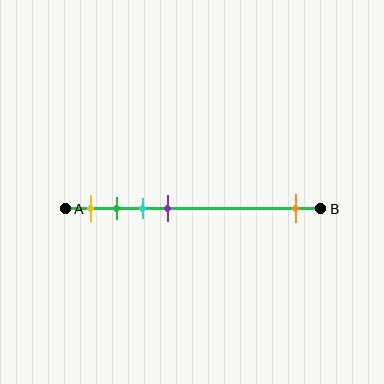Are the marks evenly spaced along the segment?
No, the marks are not evenly spaced.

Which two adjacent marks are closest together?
The green and cyan marks are the closest adjacent pair.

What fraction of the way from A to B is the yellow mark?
The yellow mark is approximately 10% (0.1) of the way from A to B.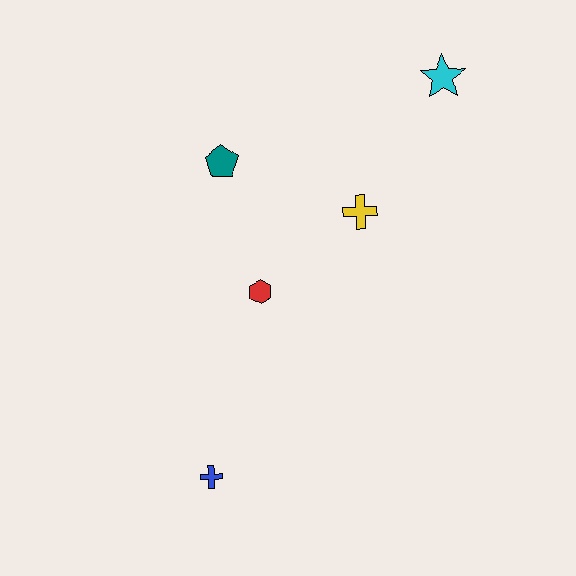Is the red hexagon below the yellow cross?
Yes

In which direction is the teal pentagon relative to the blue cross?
The teal pentagon is above the blue cross.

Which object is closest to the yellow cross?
The red hexagon is closest to the yellow cross.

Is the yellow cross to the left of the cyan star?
Yes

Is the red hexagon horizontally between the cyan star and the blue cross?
Yes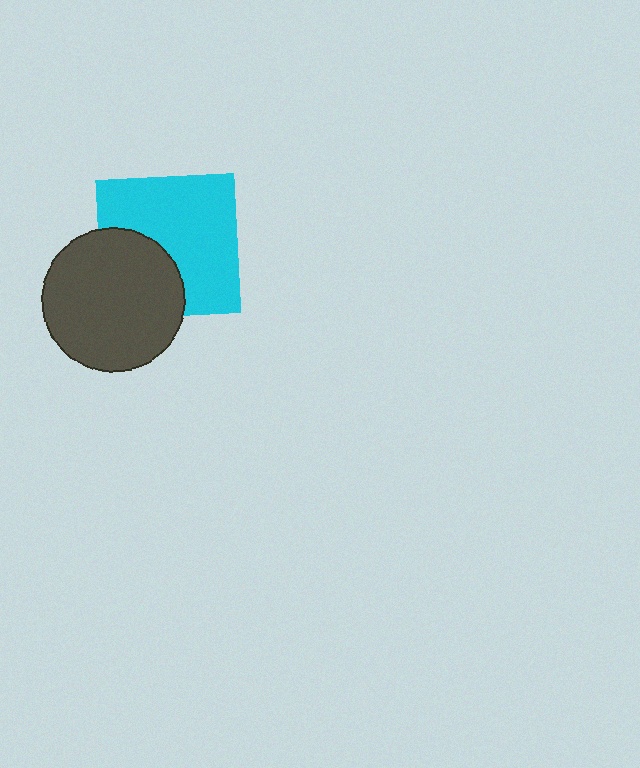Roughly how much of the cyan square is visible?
Most of it is visible (roughly 66%).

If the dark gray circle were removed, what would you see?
You would see the complete cyan square.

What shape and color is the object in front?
The object in front is a dark gray circle.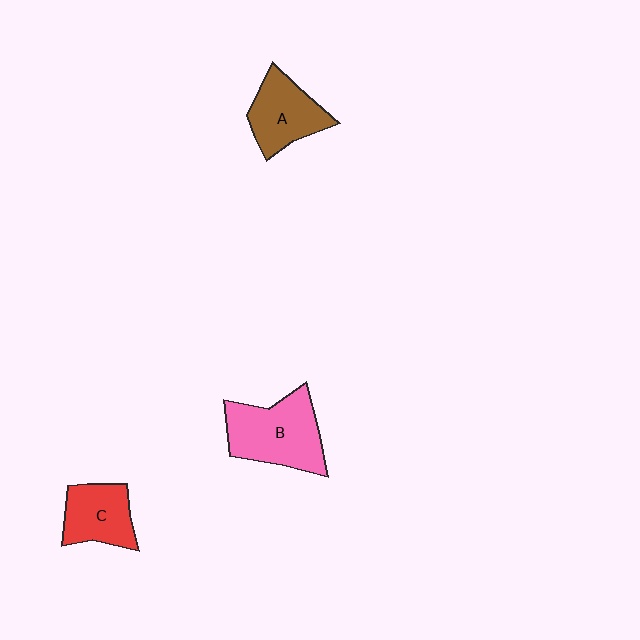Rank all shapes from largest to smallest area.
From largest to smallest: B (pink), A (brown), C (red).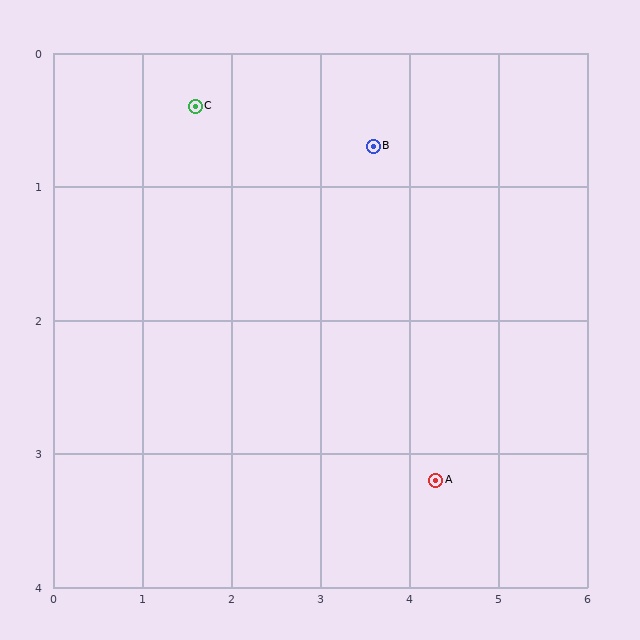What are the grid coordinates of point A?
Point A is at approximately (4.3, 3.2).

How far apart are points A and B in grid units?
Points A and B are about 2.6 grid units apart.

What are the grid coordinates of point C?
Point C is at approximately (1.6, 0.4).